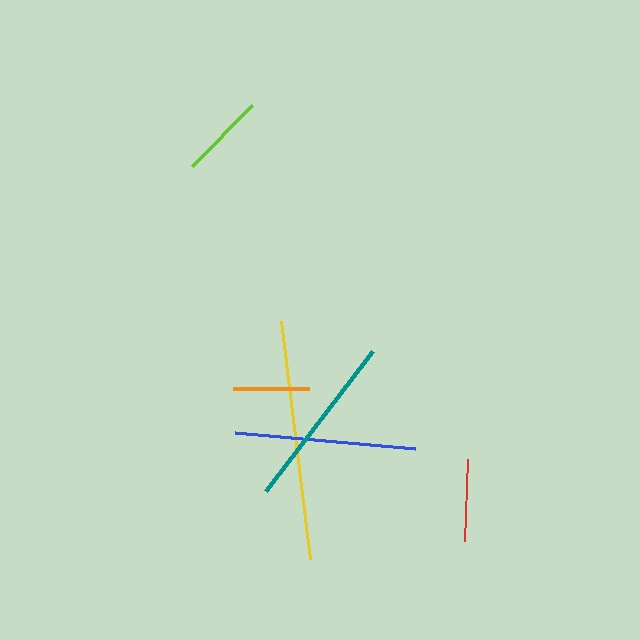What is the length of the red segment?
The red segment is approximately 83 pixels long.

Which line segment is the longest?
The yellow line is the longest at approximately 239 pixels.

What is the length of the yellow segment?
The yellow segment is approximately 239 pixels long.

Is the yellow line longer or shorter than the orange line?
The yellow line is longer than the orange line.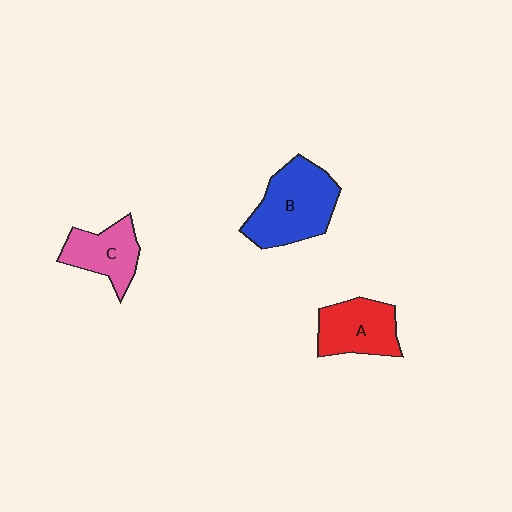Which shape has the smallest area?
Shape C (pink).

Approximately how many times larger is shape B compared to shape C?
Approximately 1.6 times.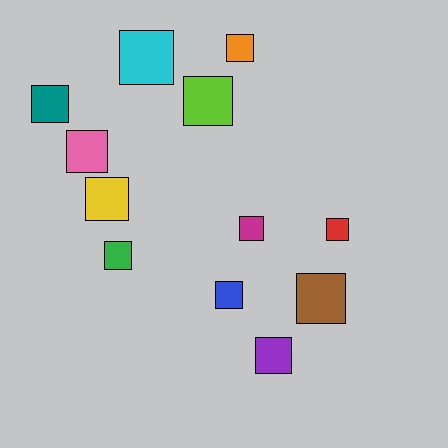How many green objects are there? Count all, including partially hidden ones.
There is 1 green object.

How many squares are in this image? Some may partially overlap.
There are 12 squares.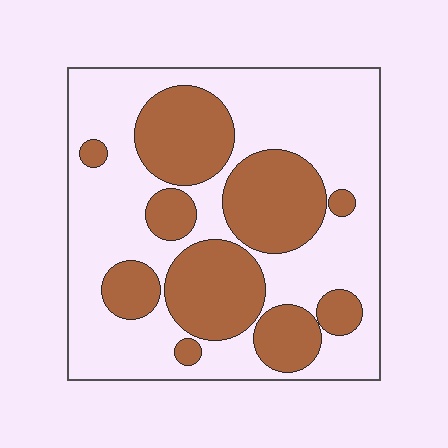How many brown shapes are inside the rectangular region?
10.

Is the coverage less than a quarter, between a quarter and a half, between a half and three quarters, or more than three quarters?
Between a quarter and a half.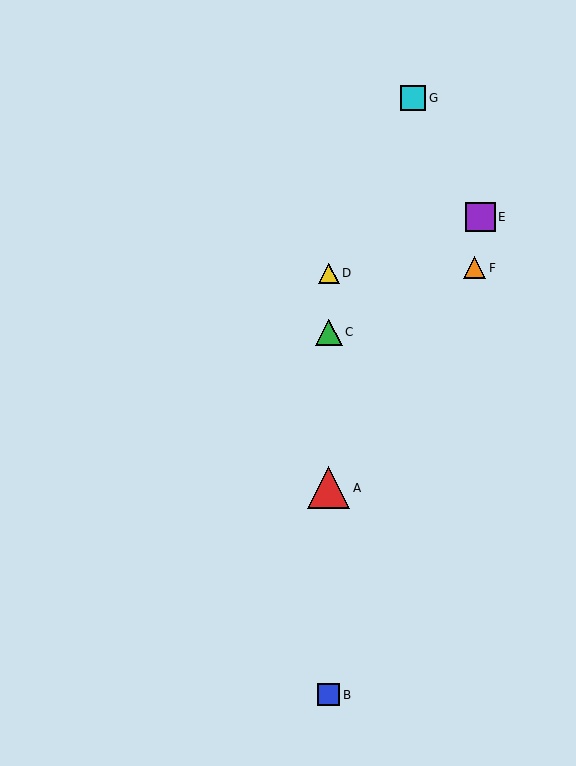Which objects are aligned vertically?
Objects A, B, C, D are aligned vertically.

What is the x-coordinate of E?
Object E is at x≈481.